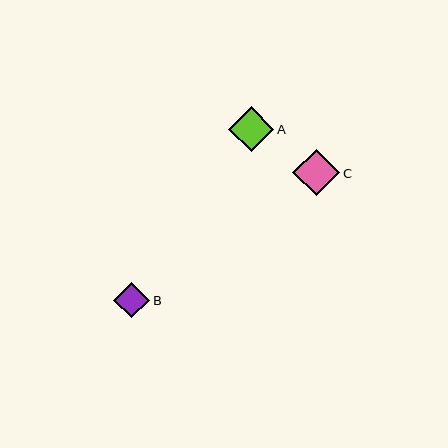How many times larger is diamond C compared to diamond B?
Diamond C is approximately 1.3 times the size of diamond B.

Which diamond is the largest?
Diamond C is the largest with a size of approximately 47 pixels.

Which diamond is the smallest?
Diamond B is the smallest with a size of approximately 36 pixels.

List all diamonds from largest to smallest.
From largest to smallest: C, A, B.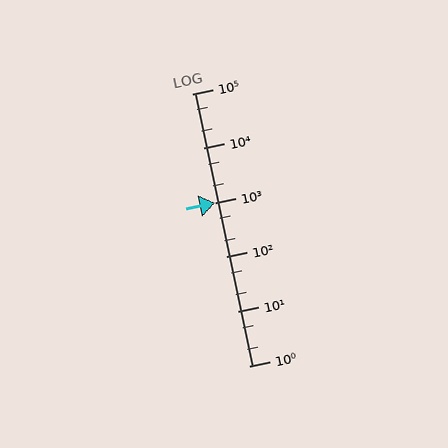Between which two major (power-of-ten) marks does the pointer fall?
The pointer is between 100 and 1000.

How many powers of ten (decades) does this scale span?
The scale spans 5 decades, from 1 to 100000.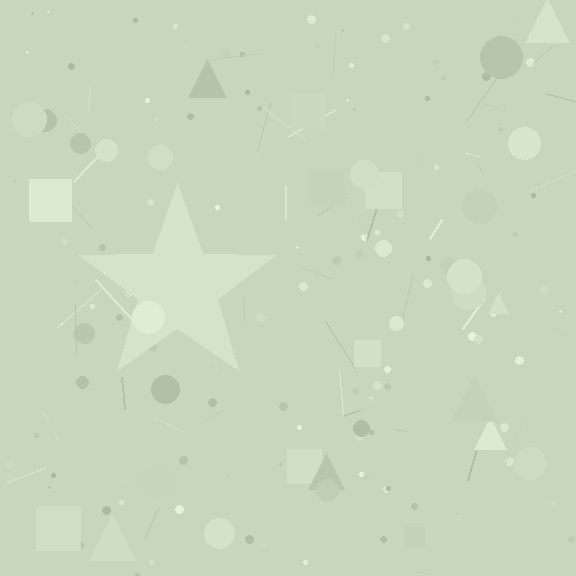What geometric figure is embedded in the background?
A star is embedded in the background.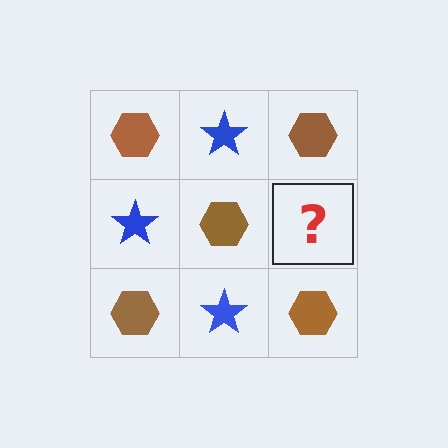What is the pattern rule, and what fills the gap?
The rule is that it alternates brown hexagon and blue star in a checkerboard pattern. The gap should be filled with a blue star.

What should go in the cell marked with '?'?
The missing cell should contain a blue star.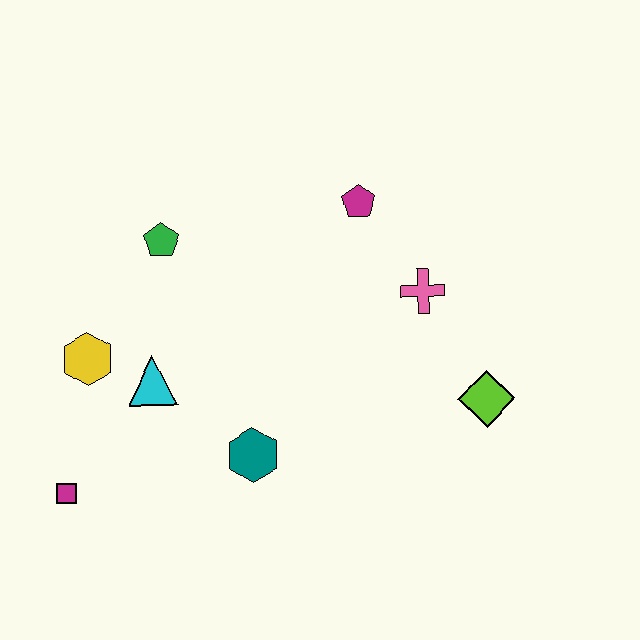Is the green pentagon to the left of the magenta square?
No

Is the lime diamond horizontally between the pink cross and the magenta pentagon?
No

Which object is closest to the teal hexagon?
The cyan triangle is closest to the teal hexagon.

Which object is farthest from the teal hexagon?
The magenta pentagon is farthest from the teal hexagon.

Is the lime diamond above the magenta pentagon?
No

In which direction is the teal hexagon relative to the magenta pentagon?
The teal hexagon is below the magenta pentagon.